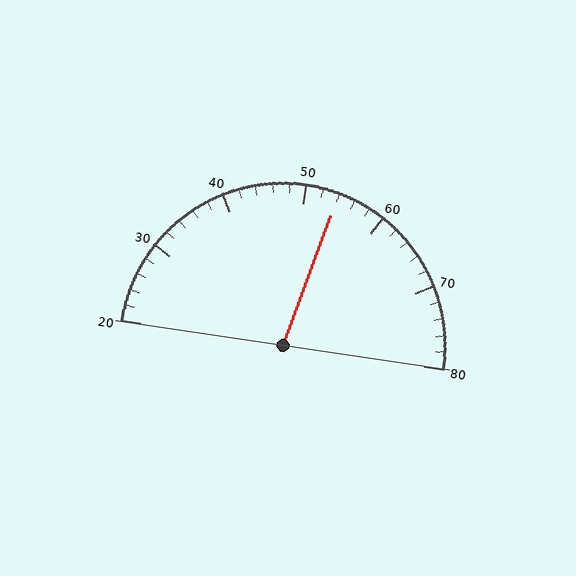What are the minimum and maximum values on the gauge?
The gauge ranges from 20 to 80.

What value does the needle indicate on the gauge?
The needle indicates approximately 54.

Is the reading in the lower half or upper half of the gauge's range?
The reading is in the upper half of the range (20 to 80).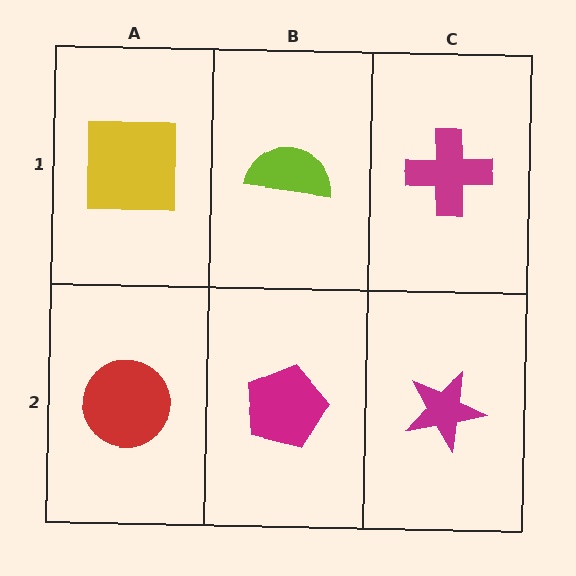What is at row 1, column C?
A magenta cross.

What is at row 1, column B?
A lime semicircle.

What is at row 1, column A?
A yellow square.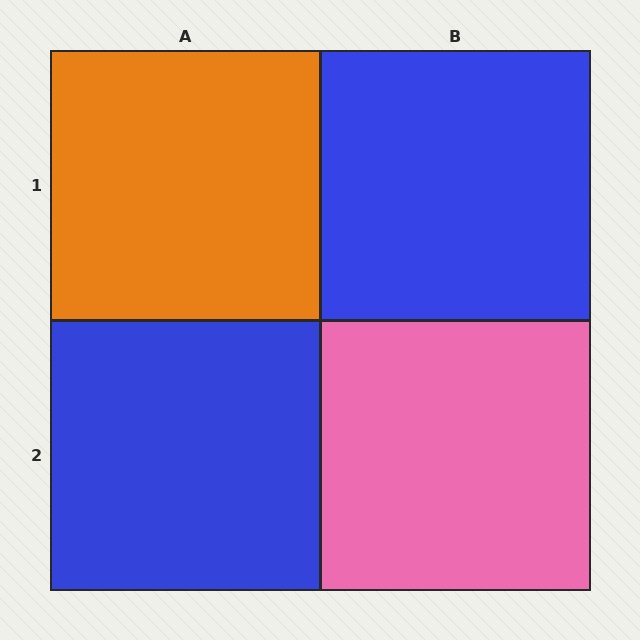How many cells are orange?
1 cell is orange.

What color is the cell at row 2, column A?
Blue.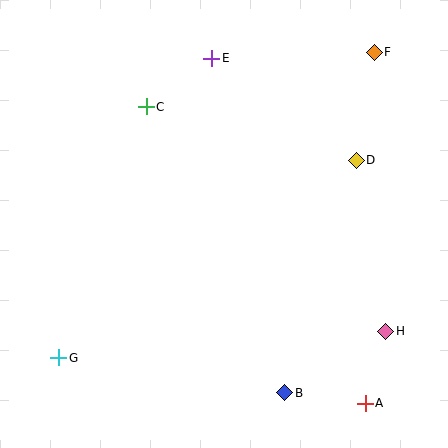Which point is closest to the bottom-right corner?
Point A is closest to the bottom-right corner.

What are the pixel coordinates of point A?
Point A is at (365, 403).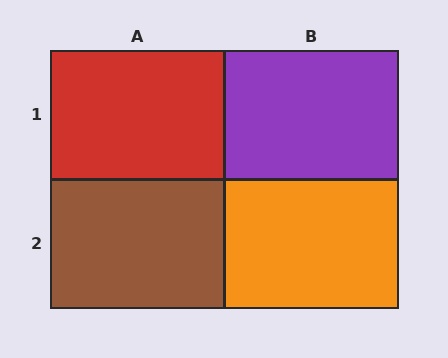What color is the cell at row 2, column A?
Brown.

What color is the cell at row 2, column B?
Orange.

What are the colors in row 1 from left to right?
Red, purple.